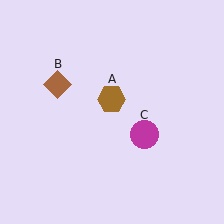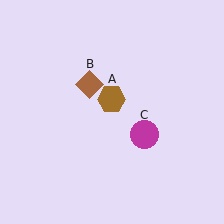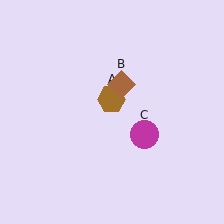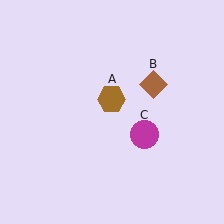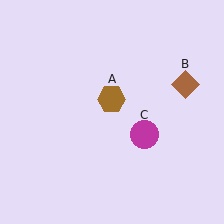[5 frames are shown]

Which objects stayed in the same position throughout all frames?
Brown hexagon (object A) and magenta circle (object C) remained stationary.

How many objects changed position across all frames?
1 object changed position: brown diamond (object B).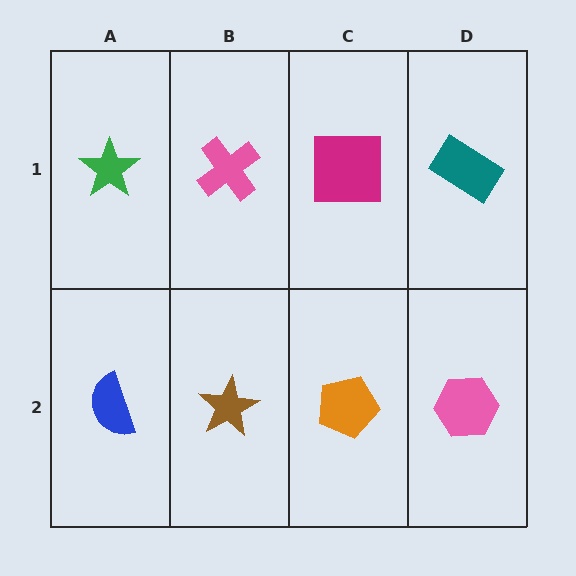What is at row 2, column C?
An orange pentagon.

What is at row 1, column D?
A teal rectangle.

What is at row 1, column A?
A green star.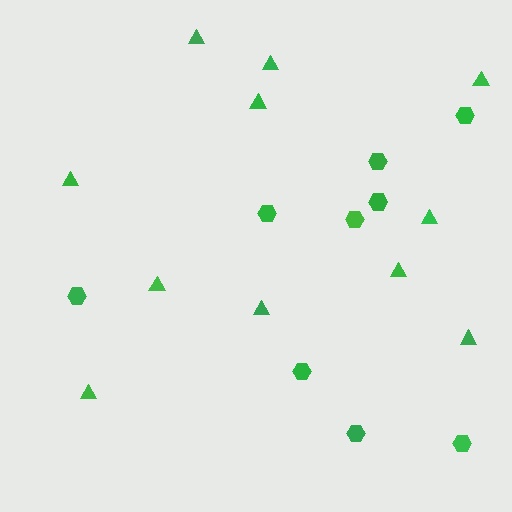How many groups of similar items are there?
There are 2 groups: one group of triangles (11) and one group of hexagons (9).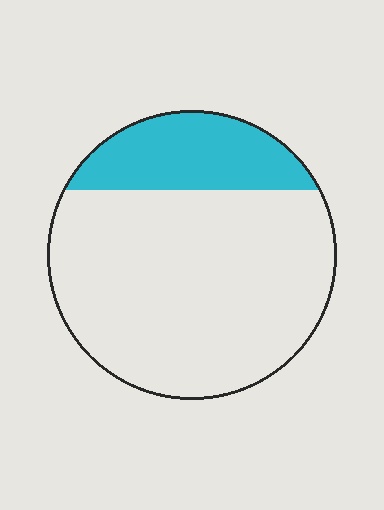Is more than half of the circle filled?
No.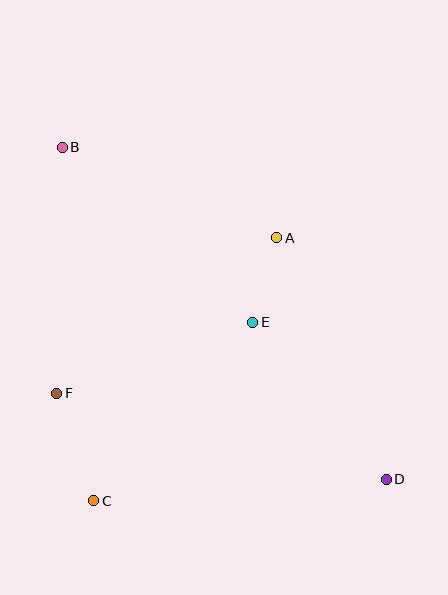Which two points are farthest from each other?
Points B and D are farthest from each other.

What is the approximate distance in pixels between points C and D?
The distance between C and D is approximately 293 pixels.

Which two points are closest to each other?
Points A and E are closest to each other.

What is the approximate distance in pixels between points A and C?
The distance between A and C is approximately 320 pixels.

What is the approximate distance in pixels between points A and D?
The distance between A and D is approximately 265 pixels.